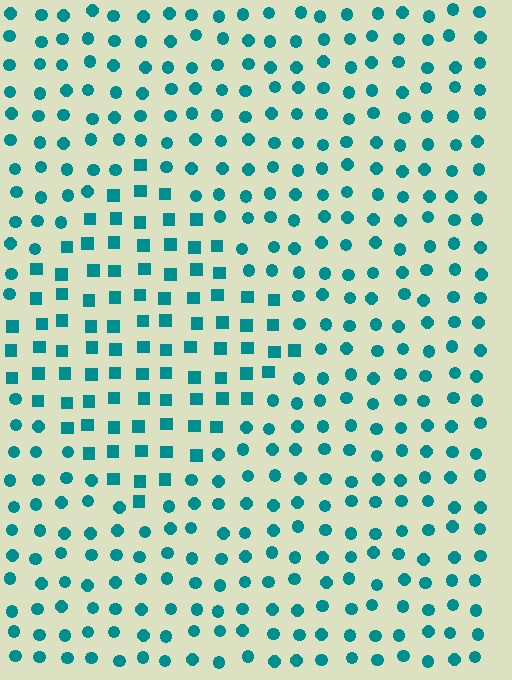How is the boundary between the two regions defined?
The boundary is defined by a change in element shape: squares inside vs. circles outside. All elements share the same color and spacing.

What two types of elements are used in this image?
The image uses squares inside the diamond region and circles outside it.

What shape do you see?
I see a diamond.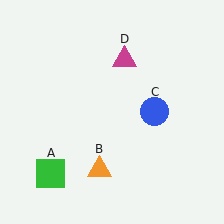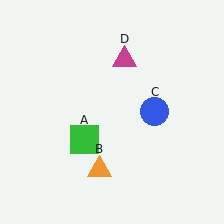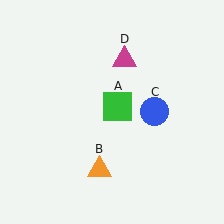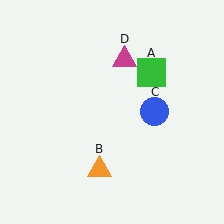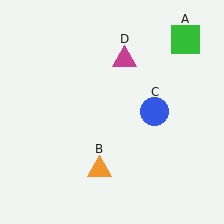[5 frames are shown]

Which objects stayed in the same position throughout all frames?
Orange triangle (object B) and blue circle (object C) and magenta triangle (object D) remained stationary.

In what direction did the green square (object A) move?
The green square (object A) moved up and to the right.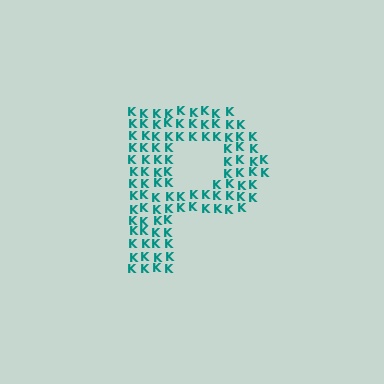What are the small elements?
The small elements are letter K's.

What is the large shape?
The large shape is the letter P.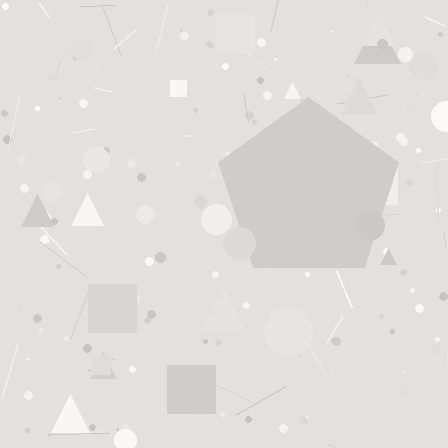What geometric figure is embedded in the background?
A pentagon is embedded in the background.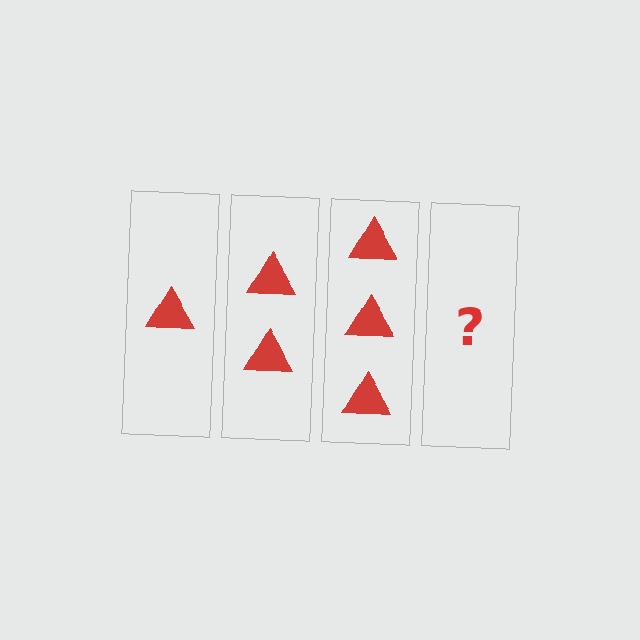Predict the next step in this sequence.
The next step is 4 triangles.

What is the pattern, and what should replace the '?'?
The pattern is that each step adds one more triangle. The '?' should be 4 triangles.